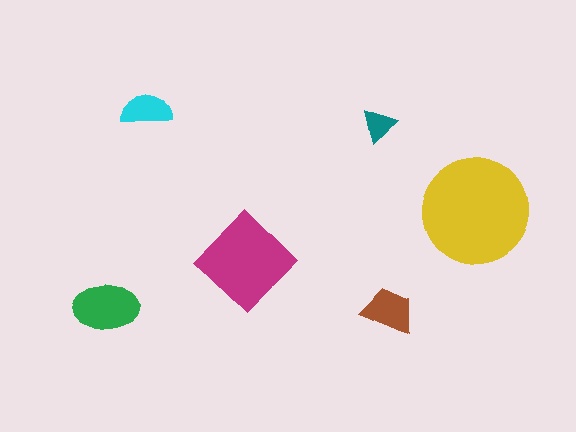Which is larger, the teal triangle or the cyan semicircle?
The cyan semicircle.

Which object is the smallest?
The teal triangle.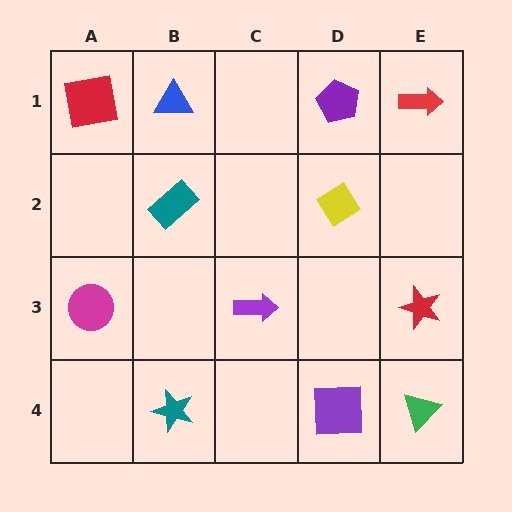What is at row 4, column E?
A green triangle.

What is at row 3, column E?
A red star.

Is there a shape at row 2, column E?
No, that cell is empty.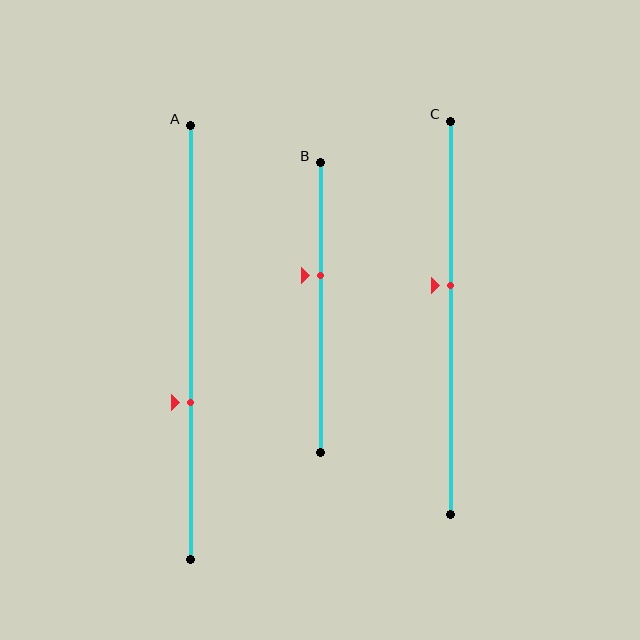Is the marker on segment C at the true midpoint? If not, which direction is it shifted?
No, the marker on segment C is shifted upward by about 8% of the segment length.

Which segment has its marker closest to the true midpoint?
Segment C has its marker closest to the true midpoint.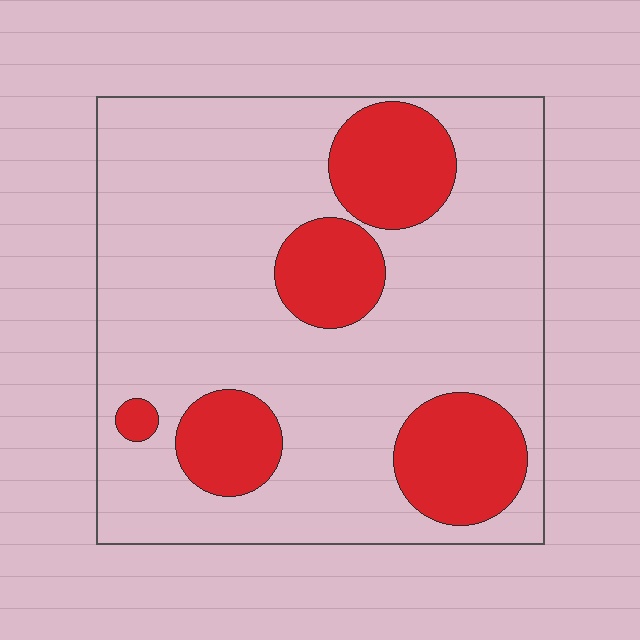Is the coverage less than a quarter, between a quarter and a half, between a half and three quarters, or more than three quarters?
Less than a quarter.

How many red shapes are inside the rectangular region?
5.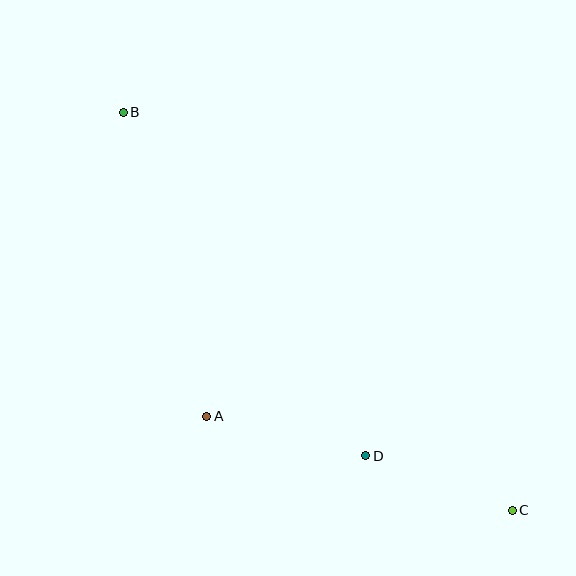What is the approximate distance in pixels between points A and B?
The distance between A and B is approximately 315 pixels.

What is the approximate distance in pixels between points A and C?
The distance between A and C is approximately 319 pixels.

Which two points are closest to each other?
Points C and D are closest to each other.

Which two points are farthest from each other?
Points B and C are farthest from each other.